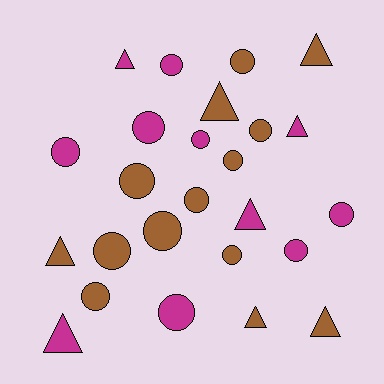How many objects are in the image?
There are 25 objects.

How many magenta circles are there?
There are 7 magenta circles.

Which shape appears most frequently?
Circle, with 16 objects.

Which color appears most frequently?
Brown, with 14 objects.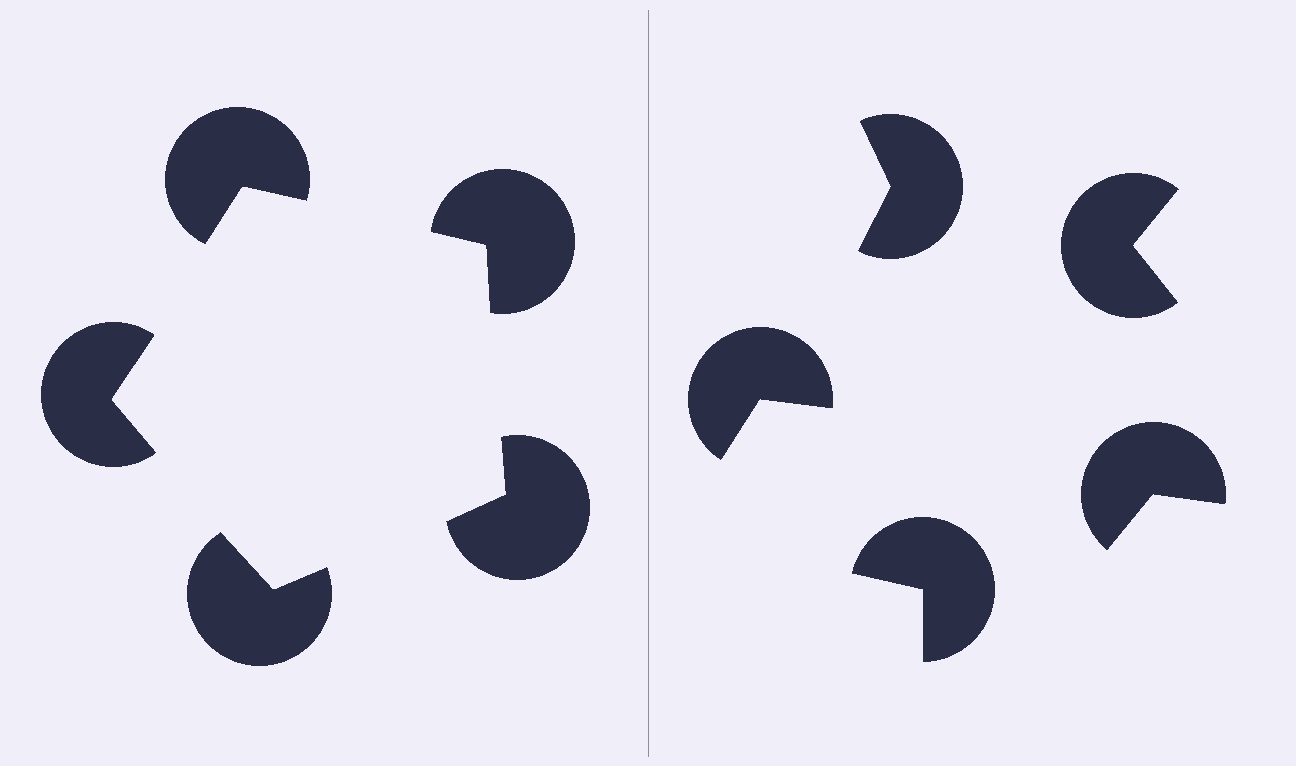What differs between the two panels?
The pac-man discs are positioned identically on both sides; only the wedge orientations differ. On the left they align to a pentagon; on the right they are misaligned.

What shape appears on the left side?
An illusory pentagon.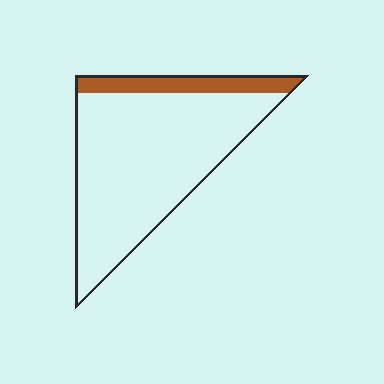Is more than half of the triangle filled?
No.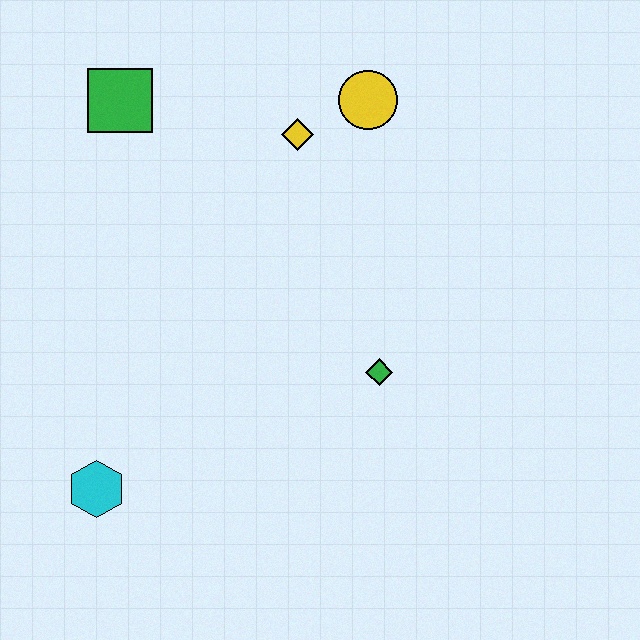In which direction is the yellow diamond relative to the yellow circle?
The yellow diamond is to the left of the yellow circle.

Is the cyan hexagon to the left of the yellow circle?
Yes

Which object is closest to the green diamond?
The yellow diamond is closest to the green diamond.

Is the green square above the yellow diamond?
Yes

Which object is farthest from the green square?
The cyan hexagon is farthest from the green square.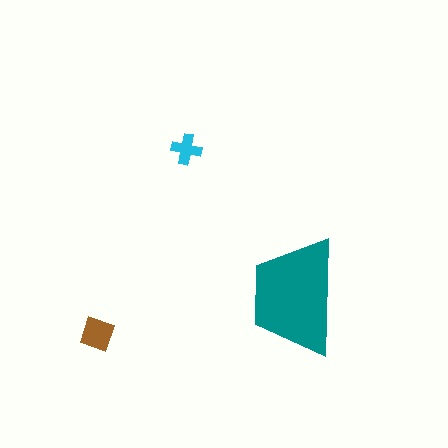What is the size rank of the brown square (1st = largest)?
2nd.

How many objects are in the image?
There are 3 objects in the image.